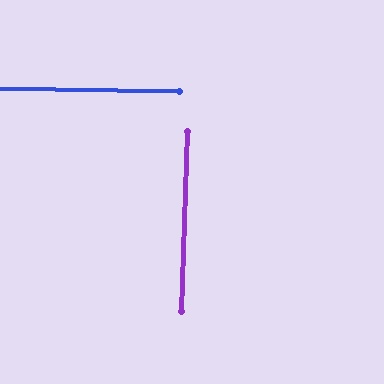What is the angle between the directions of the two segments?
Approximately 89 degrees.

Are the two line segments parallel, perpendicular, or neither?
Perpendicular — they meet at approximately 89°.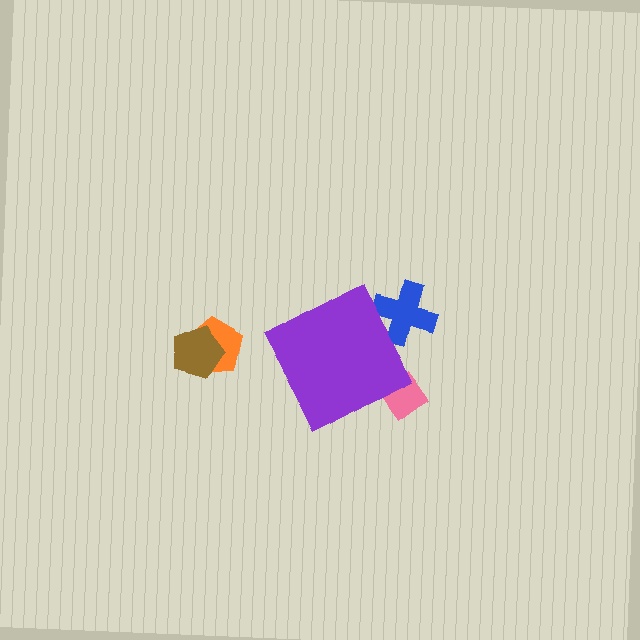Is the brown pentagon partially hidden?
No, the brown pentagon is fully visible.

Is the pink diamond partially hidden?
Yes, the pink diamond is partially hidden behind the purple diamond.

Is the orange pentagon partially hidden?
No, the orange pentagon is fully visible.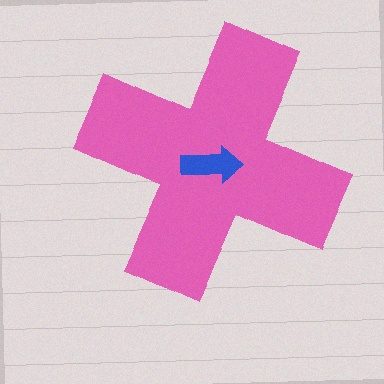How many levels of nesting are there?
2.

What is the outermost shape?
The pink cross.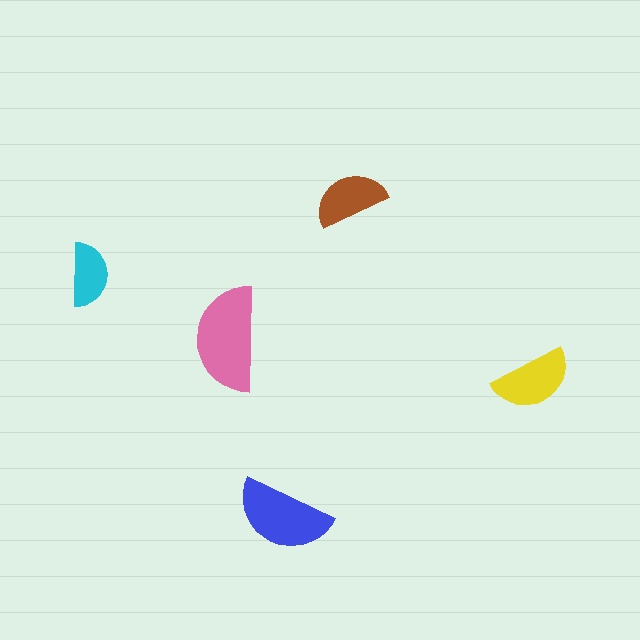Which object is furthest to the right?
The yellow semicircle is rightmost.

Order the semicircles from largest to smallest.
the pink one, the blue one, the yellow one, the brown one, the cyan one.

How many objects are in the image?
There are 5 objects in the image.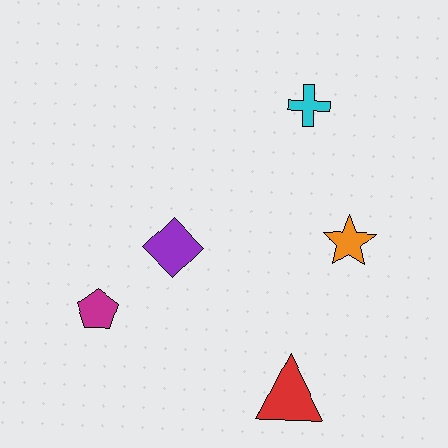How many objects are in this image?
There are 5 objects.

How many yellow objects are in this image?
There are no yellow objects.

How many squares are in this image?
There are no squares.